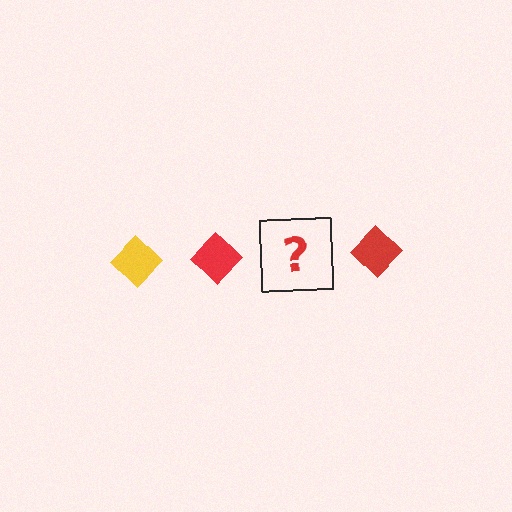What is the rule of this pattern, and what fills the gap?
The rule is that the pattern cycles through yellow, red diamonds. The gap should be filled with a yellow diamond.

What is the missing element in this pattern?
The missing element is a yellow diamond.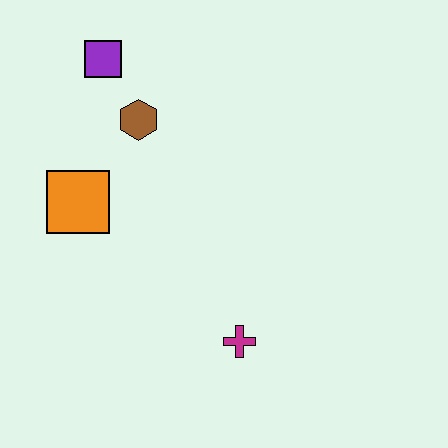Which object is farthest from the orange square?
The magenta cross is farthest from the orange square.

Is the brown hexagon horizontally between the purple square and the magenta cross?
Yes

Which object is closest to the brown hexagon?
The purple square is closest to the brown hexagon.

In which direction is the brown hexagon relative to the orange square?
The brown hexagon is above the orange square.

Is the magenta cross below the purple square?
Yes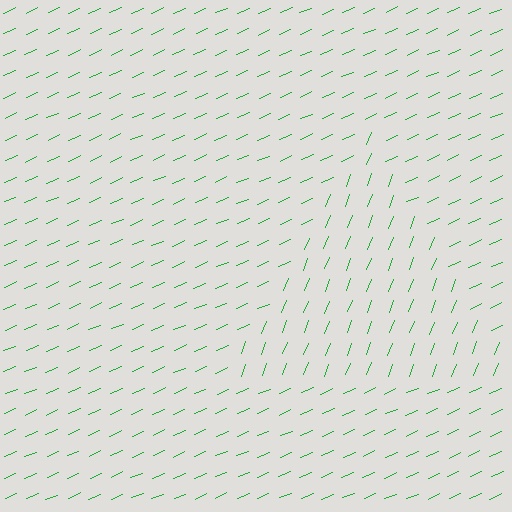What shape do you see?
I see a triangle.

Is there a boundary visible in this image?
Yes, there is a texture boundary formed by a change in line orientation.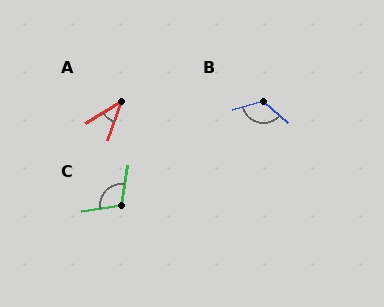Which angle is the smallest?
A, at approximately 40 degrees.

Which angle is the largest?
B, at approximately 125 degrees.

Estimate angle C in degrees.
Approximately 107 degrees.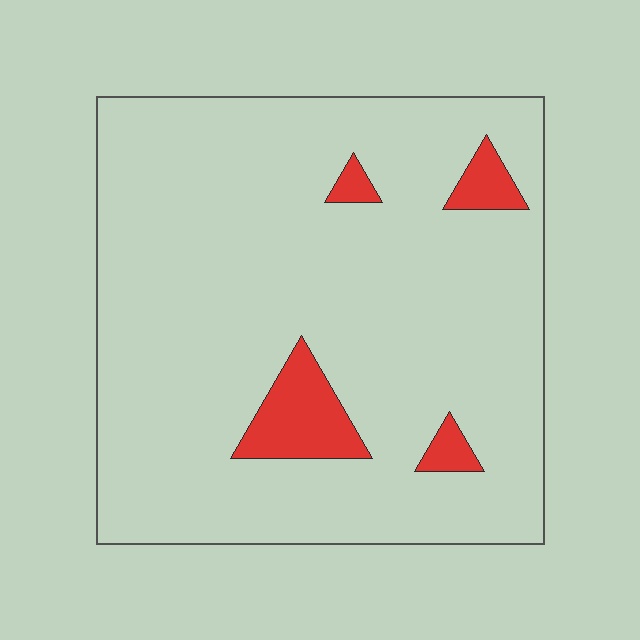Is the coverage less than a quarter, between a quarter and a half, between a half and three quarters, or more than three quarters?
Less than a quarter.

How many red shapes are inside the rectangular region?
4.